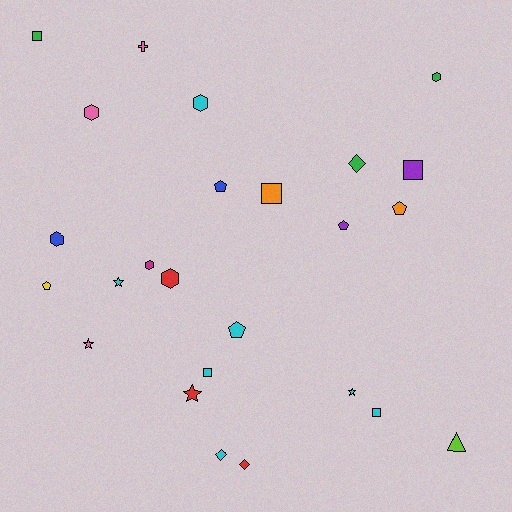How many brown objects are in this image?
There are no brown objects.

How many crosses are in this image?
There is 1 cross.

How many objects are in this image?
There are 25 objects.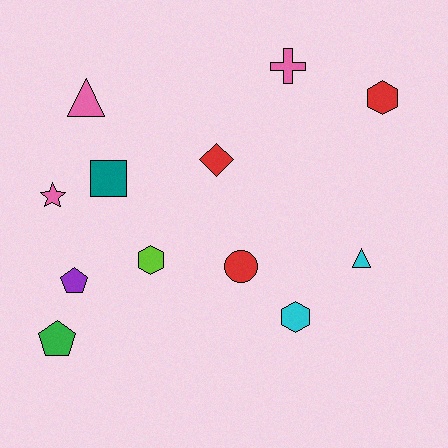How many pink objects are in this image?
There are 3 pink objects.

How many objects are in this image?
There are 12 objects.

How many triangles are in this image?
There are 2 triangles.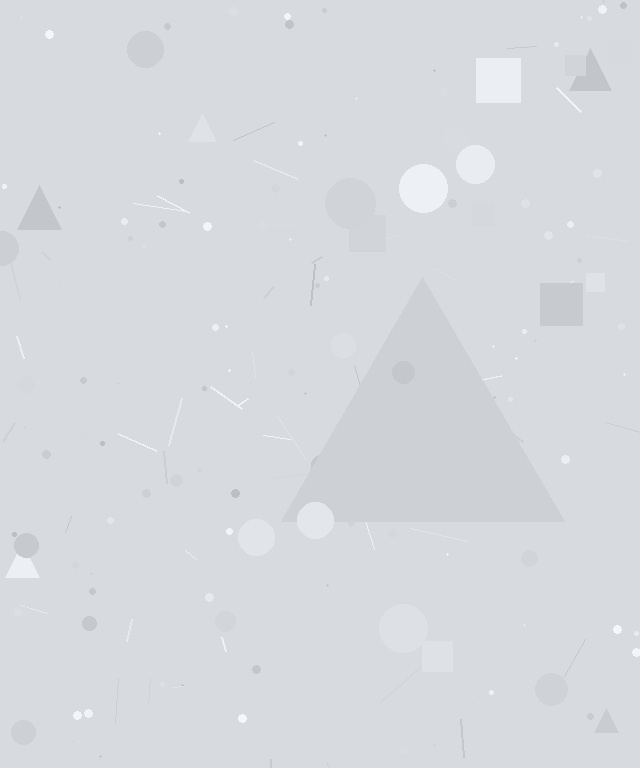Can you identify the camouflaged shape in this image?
The camouflaged shape is a triangle.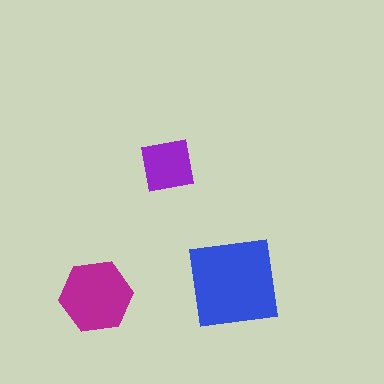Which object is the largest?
The blue square.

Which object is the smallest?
The purple square.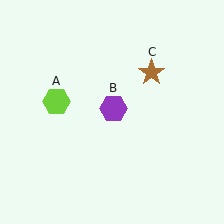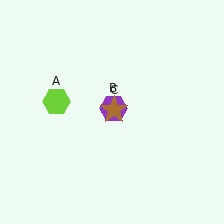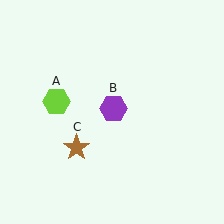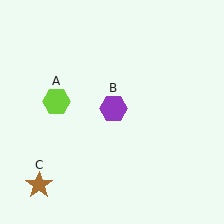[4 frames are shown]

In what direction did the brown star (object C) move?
The brown star (object C) moved down and to the left.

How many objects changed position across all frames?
1 object changed position: brown star (object C).